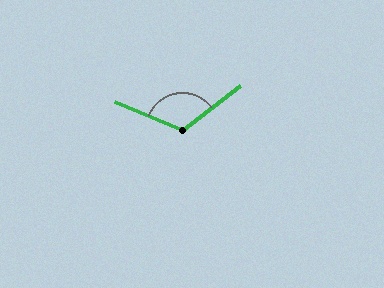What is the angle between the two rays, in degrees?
Approximately 120 degrees.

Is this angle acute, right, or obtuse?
It is obtuse.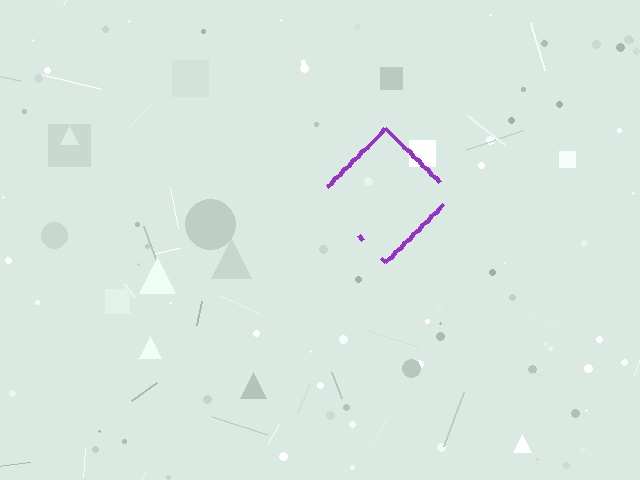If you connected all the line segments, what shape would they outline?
They would outline a diamond.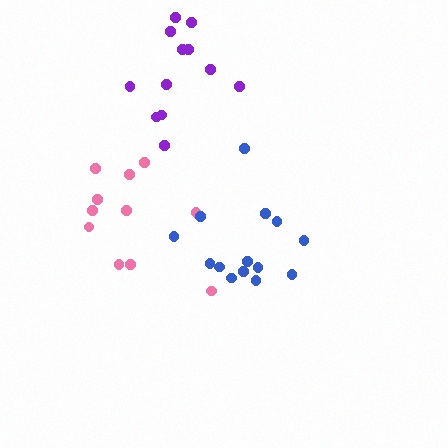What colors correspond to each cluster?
The clusters are colored: pink, purple, blue.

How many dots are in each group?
Group 1: 11 dots, Group 2: 12 dots, Group 3: 14 dots (37 total).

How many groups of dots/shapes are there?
There are 3 groups.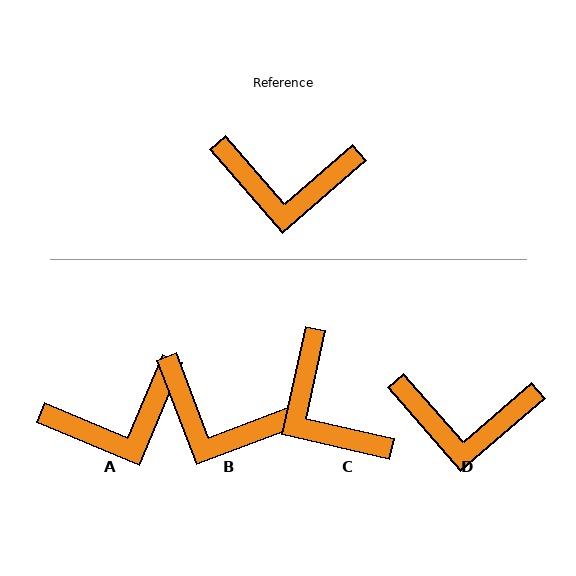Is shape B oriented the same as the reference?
No, it is off by about 20 degrees.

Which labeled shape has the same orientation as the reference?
D.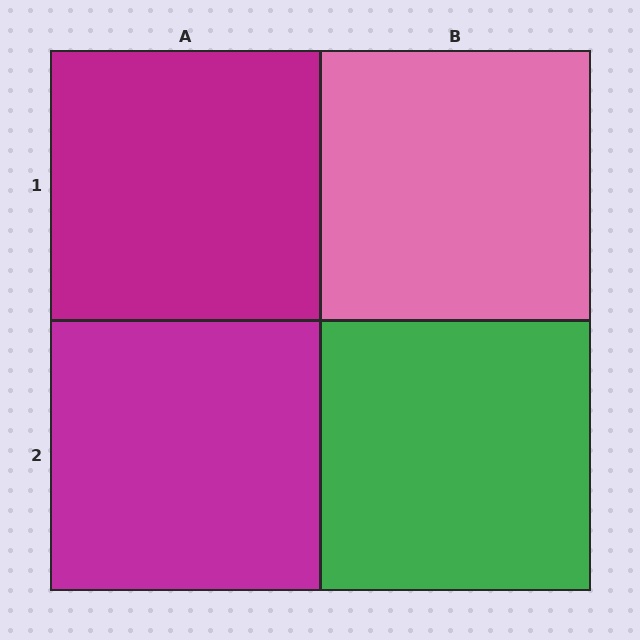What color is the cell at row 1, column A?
Magenta.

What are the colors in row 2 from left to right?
Magenta, green.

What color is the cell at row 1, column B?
Pink.